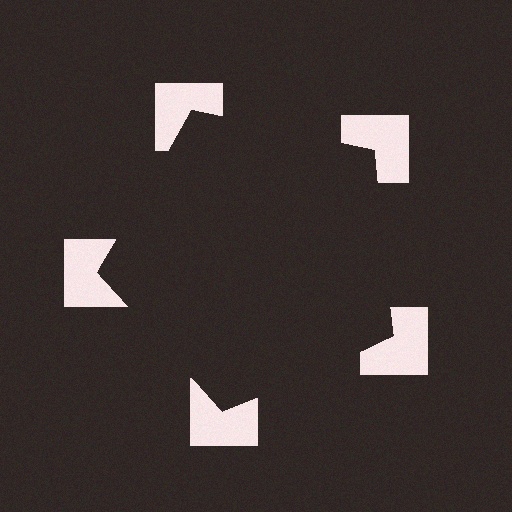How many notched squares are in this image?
There are 5 — one at each vertex of the illusory pentagon.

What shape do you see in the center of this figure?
An illusory pentagon — its edges are inferred from the aligned wedge cuts in the notched squares, not physically drawn.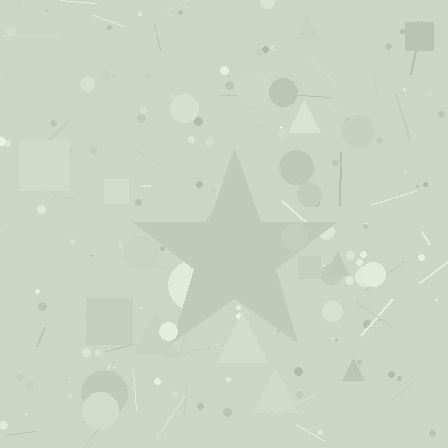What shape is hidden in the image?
A star is hidden in the image.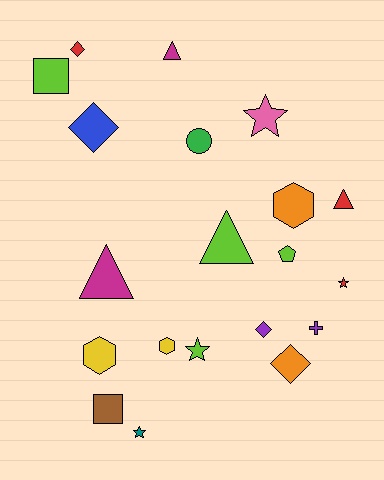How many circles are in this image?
There is 1 circle.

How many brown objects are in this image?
There is 1 brown object.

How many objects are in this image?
There are 20 objects.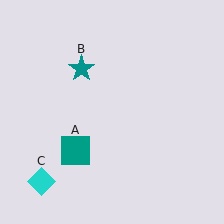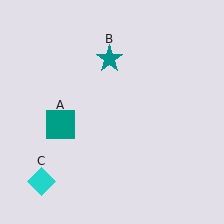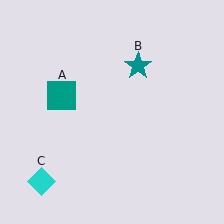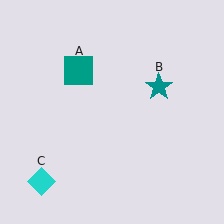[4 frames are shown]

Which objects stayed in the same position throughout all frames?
Cyan diamond (object C) remained stationary.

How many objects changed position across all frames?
2 objects changed position: teal square (object A), teal star (object B).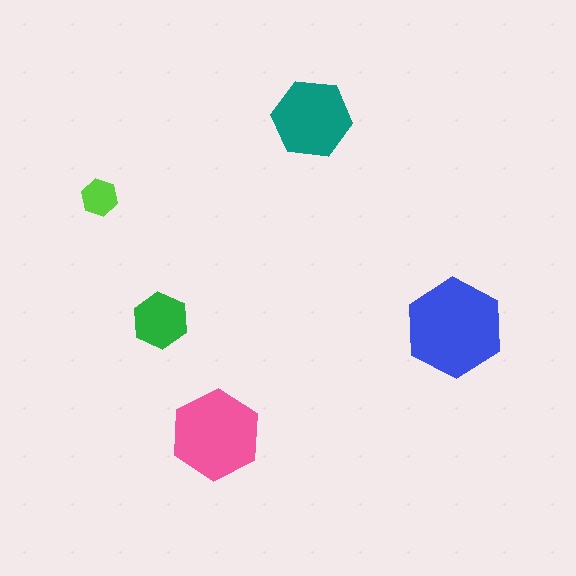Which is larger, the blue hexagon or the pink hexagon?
The blue one.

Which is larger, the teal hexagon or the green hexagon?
The teal one.